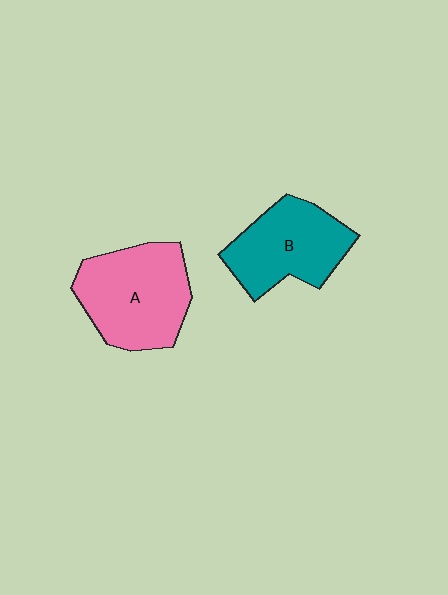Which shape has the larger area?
Shape A (pink).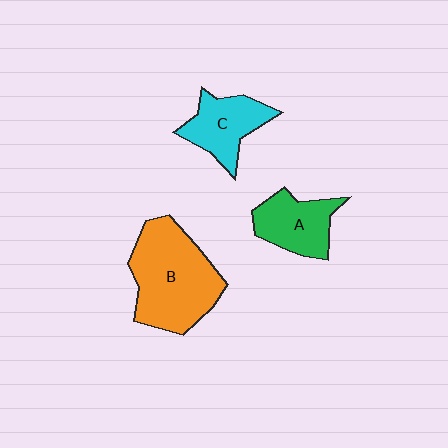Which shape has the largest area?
Shape B (orange).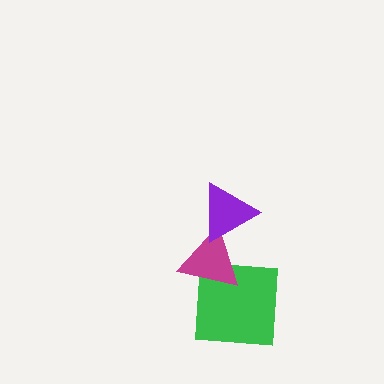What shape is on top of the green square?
The magenta triangle is on top of the green square.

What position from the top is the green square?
The green square is 3rd from the top.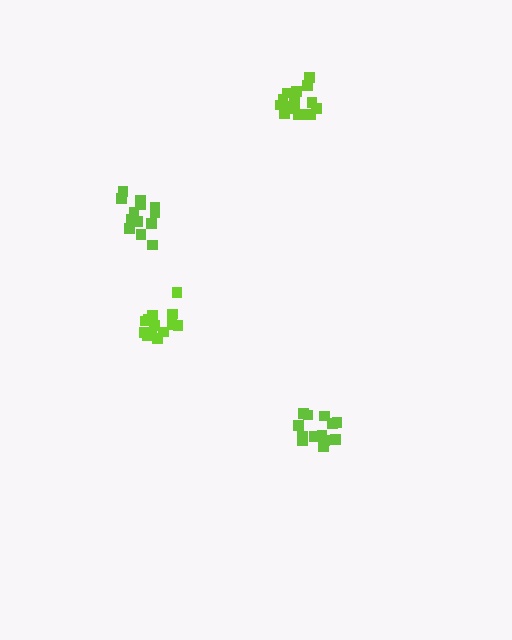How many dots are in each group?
Group 1: 15 dots, Group 2: 14 dots, Group 3: 14 dots, Group 4: 13 dots (56 total).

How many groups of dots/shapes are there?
There are 4 groups.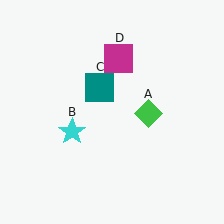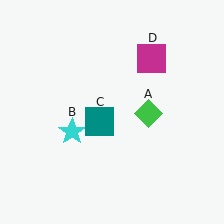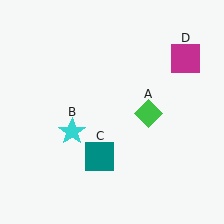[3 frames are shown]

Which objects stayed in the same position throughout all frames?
Green diamond (object A) and cyan star (object B) remained stationary.